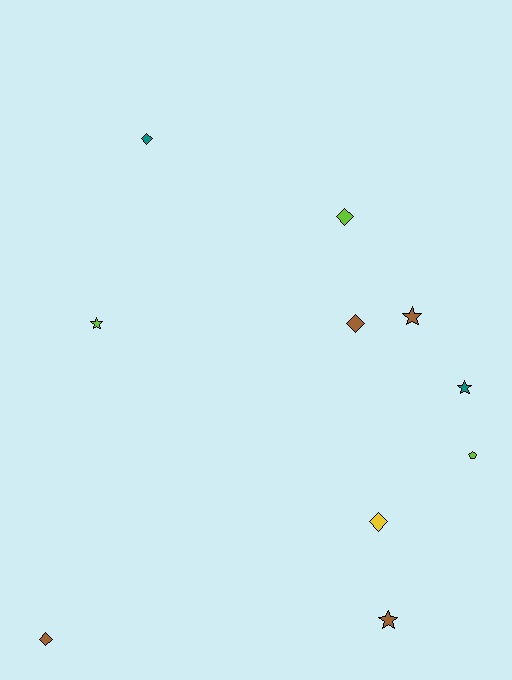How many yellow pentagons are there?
There are no yellow pentagons.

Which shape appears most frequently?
Diamond, with 5 objects.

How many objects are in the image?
There are 10 objects.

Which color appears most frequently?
Brown, with 4 objects.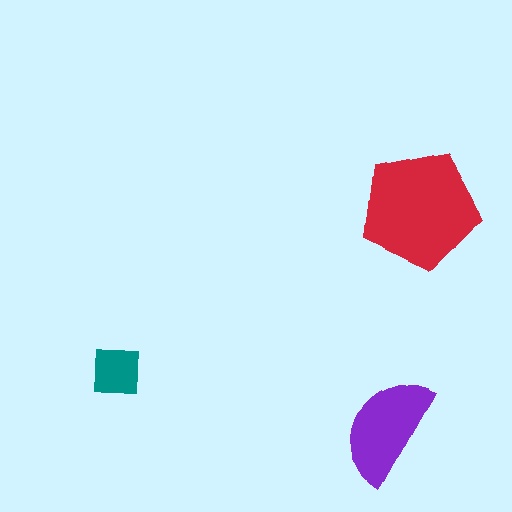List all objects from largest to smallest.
The red pentagon, the purple semicircle, the teal square.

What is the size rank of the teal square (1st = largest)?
3rd.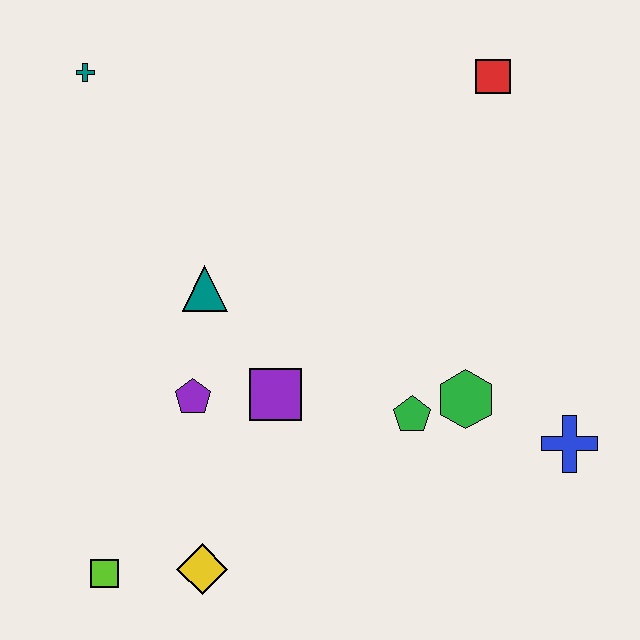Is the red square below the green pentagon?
No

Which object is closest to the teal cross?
The teal triangle is closest to the teal cross.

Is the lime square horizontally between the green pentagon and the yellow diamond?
No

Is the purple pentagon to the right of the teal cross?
Yes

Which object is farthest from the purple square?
The red square is farthest from the purple square.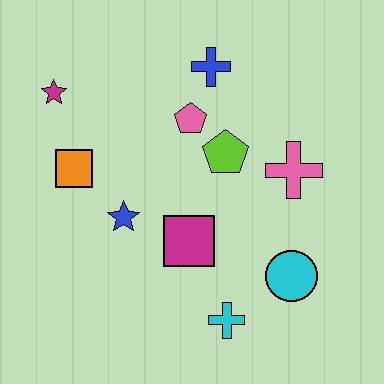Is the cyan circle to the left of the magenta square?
No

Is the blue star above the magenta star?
No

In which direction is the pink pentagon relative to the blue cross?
The pink pentagon is below the blue cross.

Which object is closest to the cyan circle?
The cyan cross is closest to the cyan circle.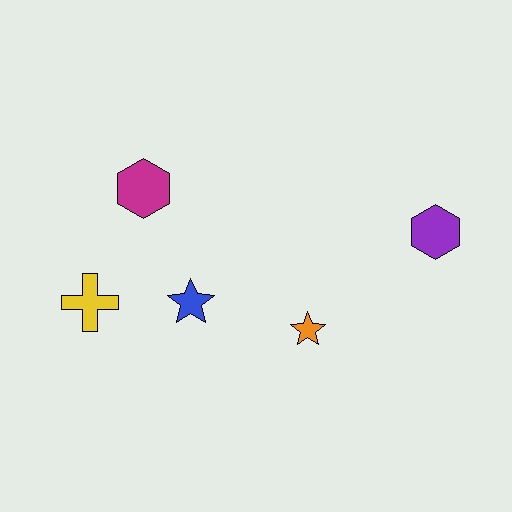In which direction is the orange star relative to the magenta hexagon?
The orange star is to the right of the magenta hexagon.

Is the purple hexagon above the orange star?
Yes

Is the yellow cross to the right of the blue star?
No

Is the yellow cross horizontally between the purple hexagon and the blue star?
No